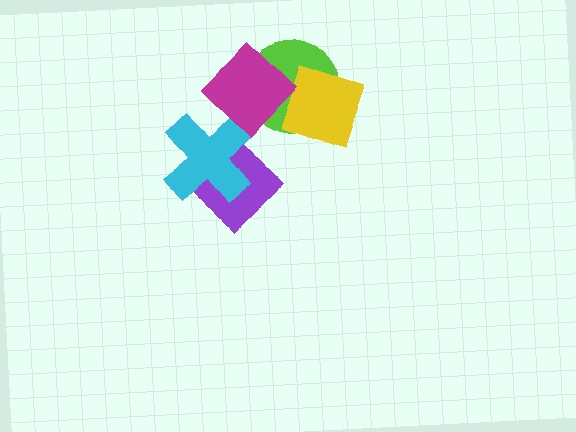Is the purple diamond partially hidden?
Yes, it is partially covered by another shape.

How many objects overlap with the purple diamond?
1 object overlaps with the purple diamond.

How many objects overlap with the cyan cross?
2 objects overlap with the cyan cross.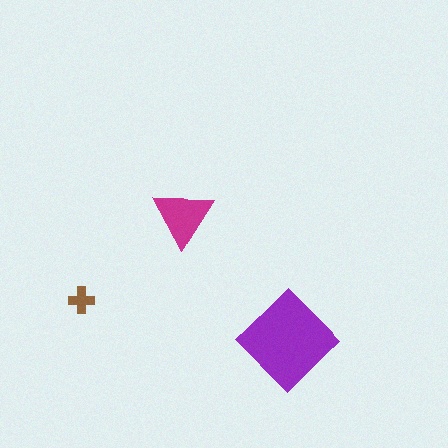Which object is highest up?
The magenta triangle is topmost.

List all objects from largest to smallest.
The purple diamond, the magenta triangle, the brown cross.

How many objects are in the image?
There are 3 objects in the image.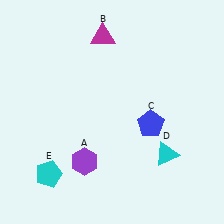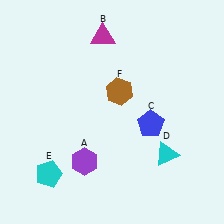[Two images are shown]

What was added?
A brown hexagon (F) was added in Image 2.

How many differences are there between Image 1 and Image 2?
There is 1 difference between the two images.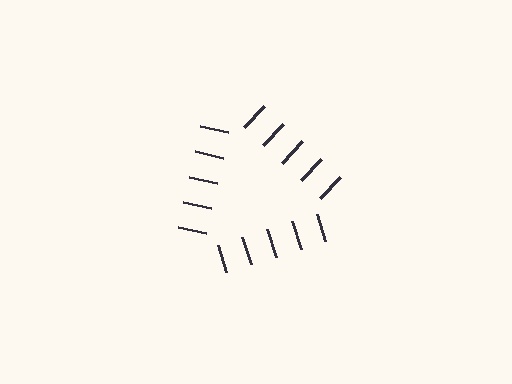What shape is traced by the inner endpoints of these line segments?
An illusory triangle — the line segments terminate on its edges but no continuous stroke is drawn.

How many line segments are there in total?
15 — 5 along each of the 3 edges.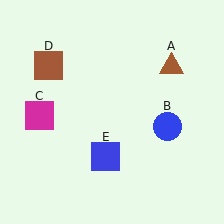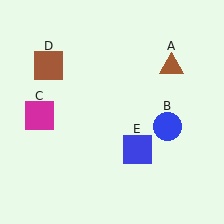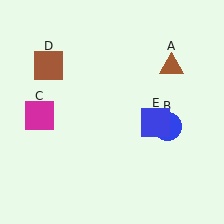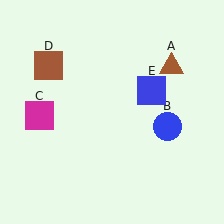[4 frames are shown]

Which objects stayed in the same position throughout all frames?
Brown triangle (object A) and blue circle (object B) and magenta square (object C) and brown square (object D) remained stationary.